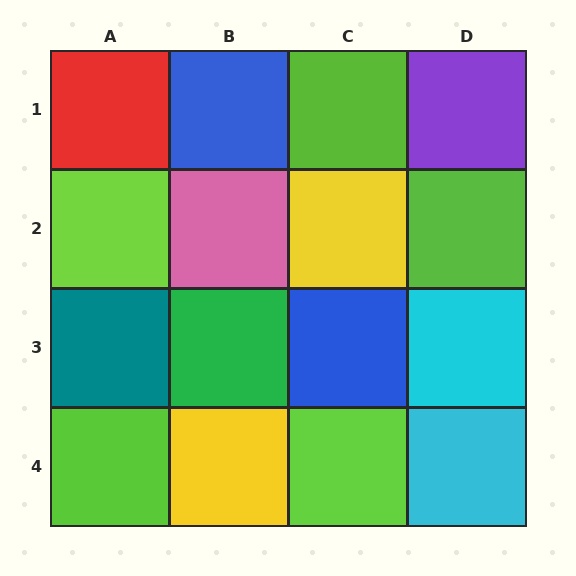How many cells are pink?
1 cell is pink.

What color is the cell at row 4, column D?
Cyan.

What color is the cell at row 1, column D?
Purple.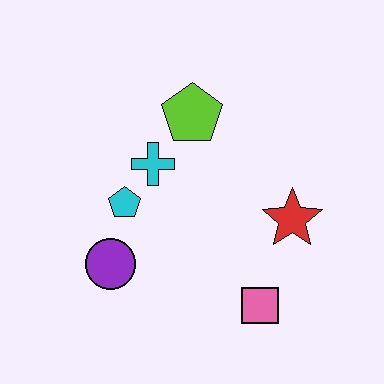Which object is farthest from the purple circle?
The red star is farthest from the purple circle.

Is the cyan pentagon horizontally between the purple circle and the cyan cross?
Yes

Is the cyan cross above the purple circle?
Yes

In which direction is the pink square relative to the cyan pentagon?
The pink square is to the right of the cyan pentagon.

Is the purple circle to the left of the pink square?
Yes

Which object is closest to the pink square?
The red star is closest to the pink square.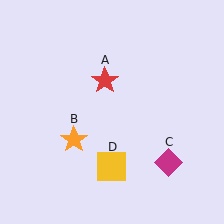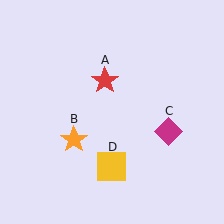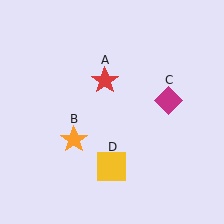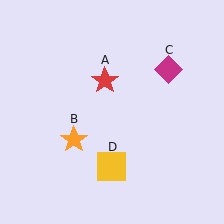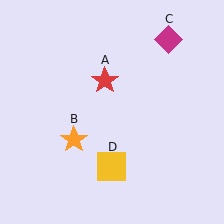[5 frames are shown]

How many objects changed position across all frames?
1 object changed position: magenta diamond (object C).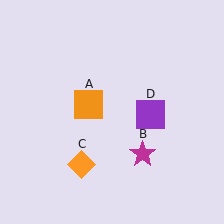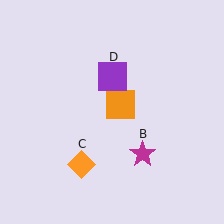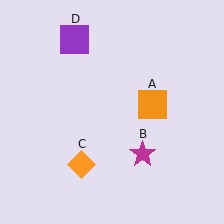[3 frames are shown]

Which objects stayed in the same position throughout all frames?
Magenta star (object B) and orange diamond (object C) remained stationary.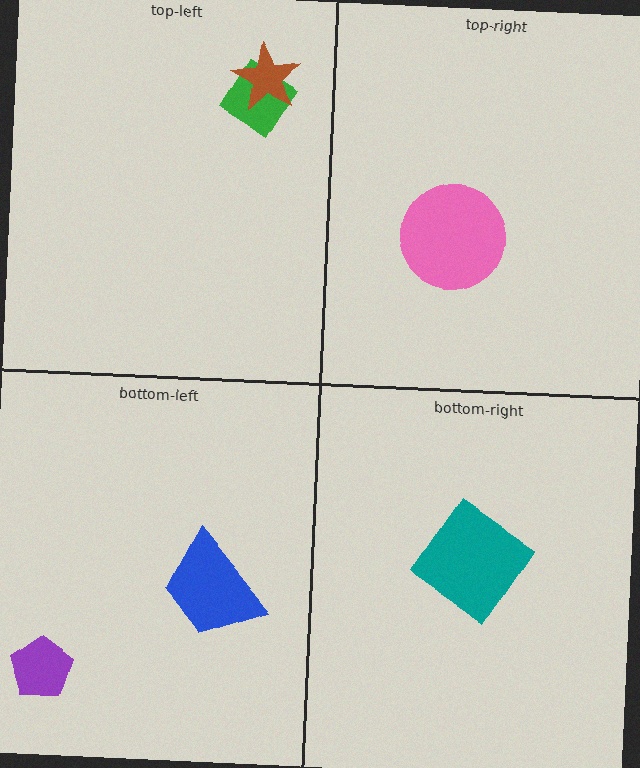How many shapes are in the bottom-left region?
2.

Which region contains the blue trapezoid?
The bottom-left region.